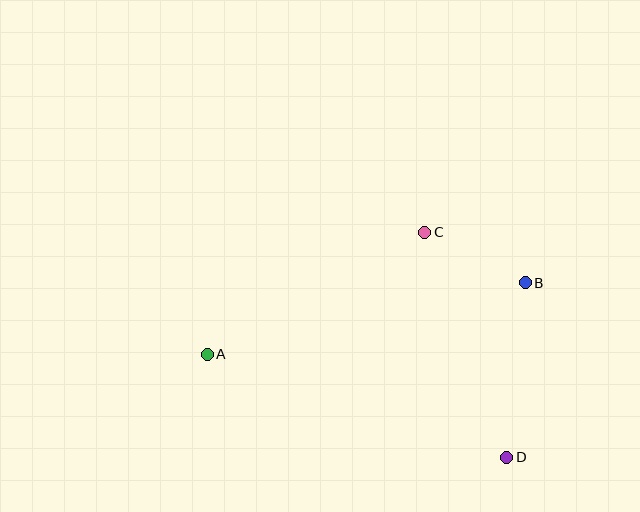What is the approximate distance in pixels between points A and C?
The distance between A and C is approximately 249 pixels.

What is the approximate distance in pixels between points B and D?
The distance between B and D is approximately 176 pixels.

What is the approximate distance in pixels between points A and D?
The distance between A and D is approximately 317 pixels.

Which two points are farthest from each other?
Points A and B are farthest from each other.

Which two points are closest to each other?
Points B and C are closest to each other.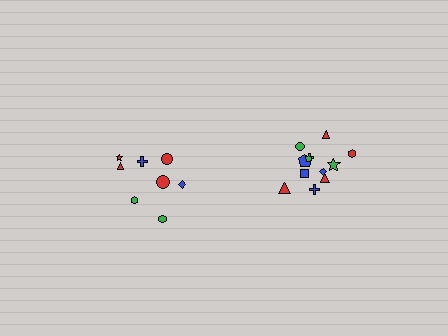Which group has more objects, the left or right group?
The right group.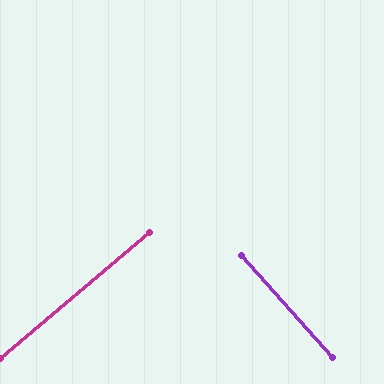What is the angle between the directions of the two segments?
Approximately 89 degrees.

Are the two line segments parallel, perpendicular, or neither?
Perpendicular — they meet at approximately 89°.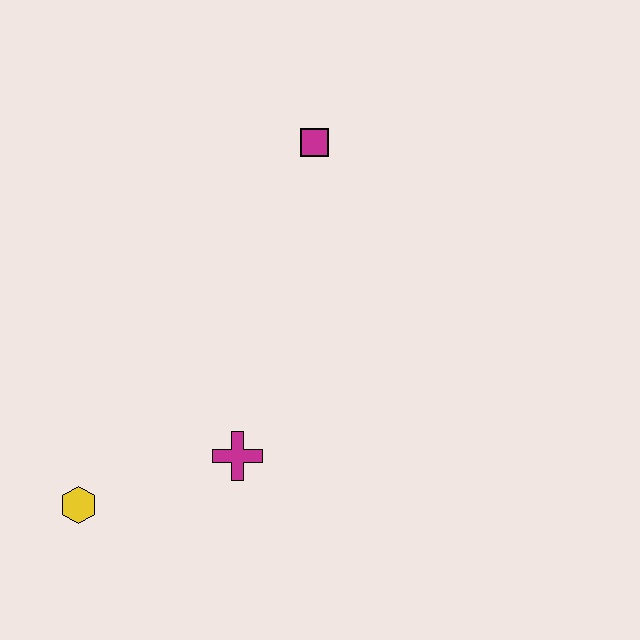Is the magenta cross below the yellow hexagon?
No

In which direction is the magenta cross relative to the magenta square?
The magenta cross is below the magenta square.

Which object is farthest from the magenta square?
The yellow hexagon is farthest from the magenta square.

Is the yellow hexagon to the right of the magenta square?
No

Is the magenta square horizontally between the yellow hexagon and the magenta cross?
No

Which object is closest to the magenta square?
The magenta cross is closest to the magenta square.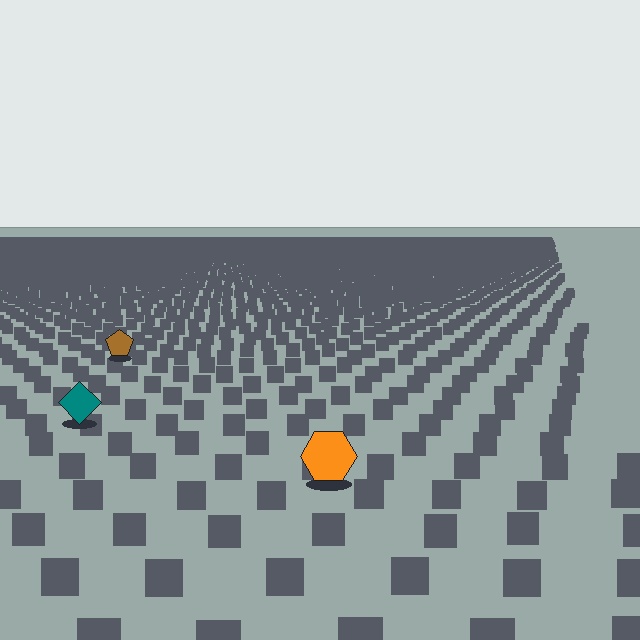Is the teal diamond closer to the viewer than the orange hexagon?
No. The orange hexagon is closer — you can tell from the texture gradient: the ground texture is coarser near it.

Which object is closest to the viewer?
The orange hexagon is closest. The texture marks near it are larger and more spread out.